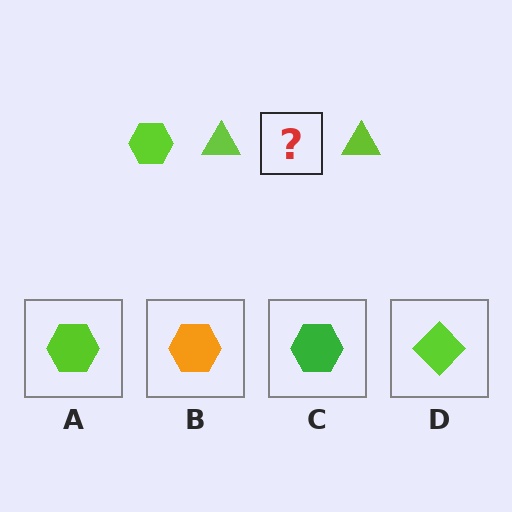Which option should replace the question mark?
Option A.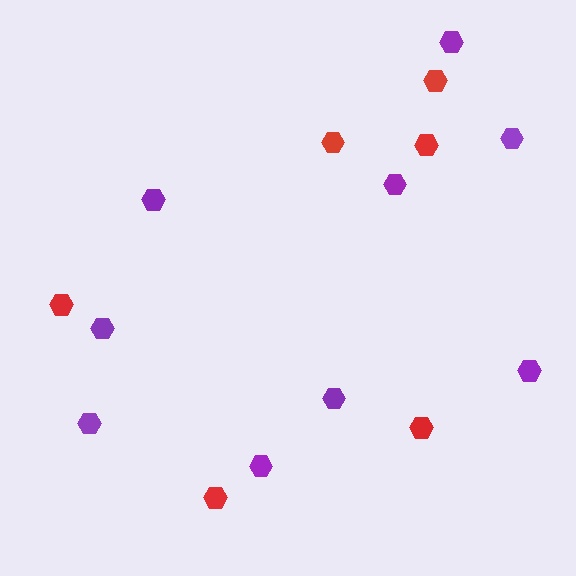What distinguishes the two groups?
There are 2 groups: one group of purple hexagons (9) and one group of red hexagons (6).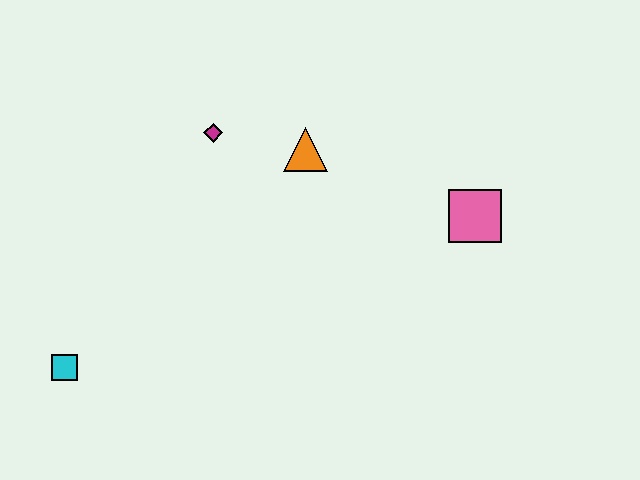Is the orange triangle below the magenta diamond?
Yes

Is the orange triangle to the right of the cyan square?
Yes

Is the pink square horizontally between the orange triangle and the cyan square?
No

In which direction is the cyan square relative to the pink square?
The cyan square is to the left of the pink square.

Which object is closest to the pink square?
The orange triangle is closest to the pink square.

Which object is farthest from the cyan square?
The pink square is farthest from the cyan square.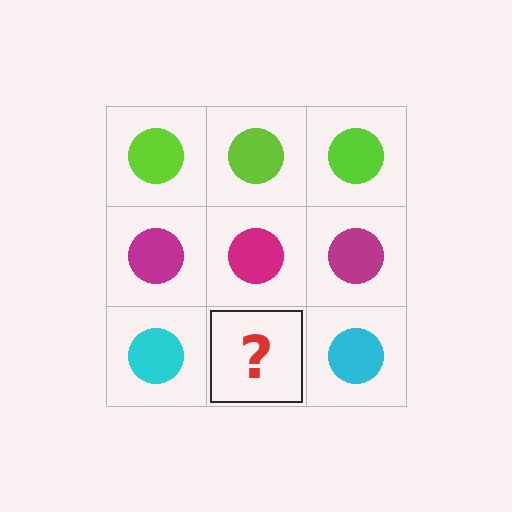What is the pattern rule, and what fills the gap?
The rule is that each row has a consistent color. The gap should be filled with a cyan circle.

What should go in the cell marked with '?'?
The missing cell should contain a cyan circle.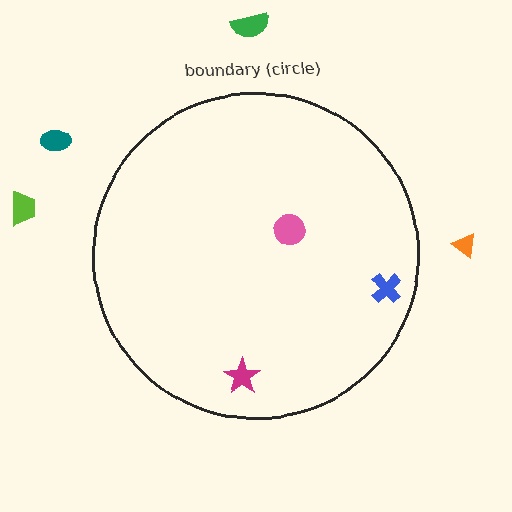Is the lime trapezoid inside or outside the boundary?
Outside.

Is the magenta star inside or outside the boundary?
Inside.